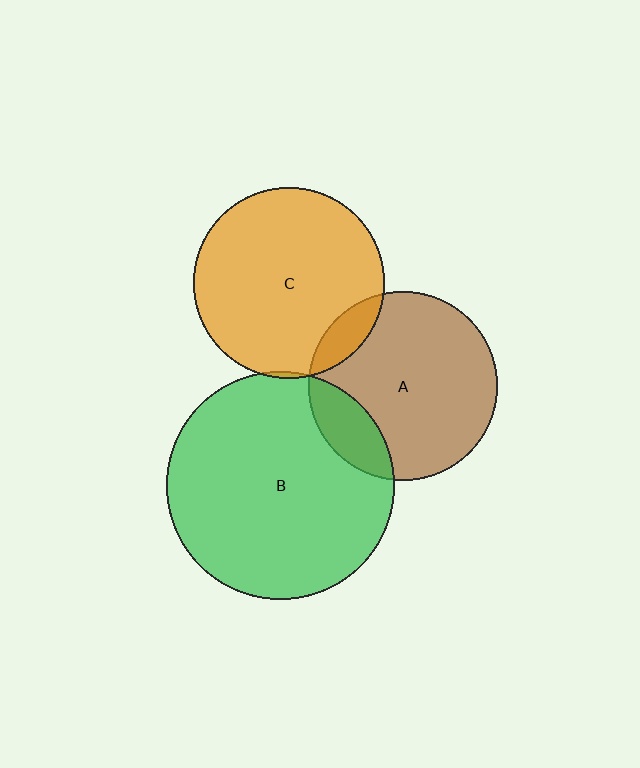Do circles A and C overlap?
Yes.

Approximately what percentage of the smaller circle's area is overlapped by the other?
Approximately 10%.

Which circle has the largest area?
Circle B (green).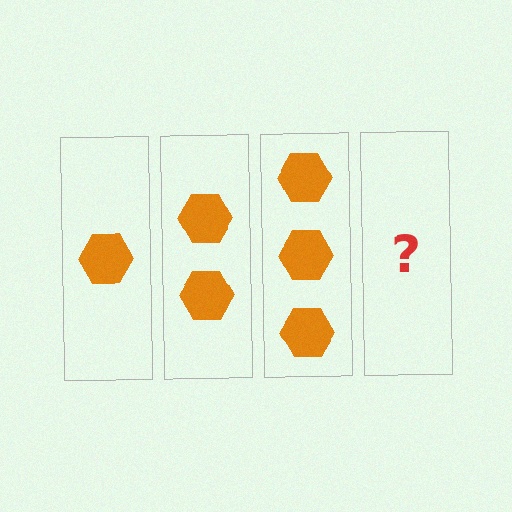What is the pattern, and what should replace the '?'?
The pattern is that each step adds one more hexagon. The '?' should be 4 hexagons.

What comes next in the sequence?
The next element should be 4 hexagons.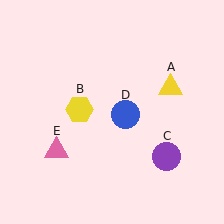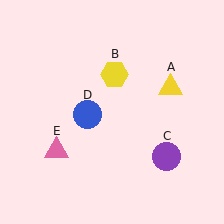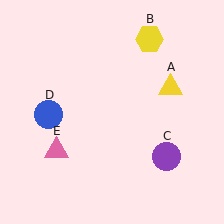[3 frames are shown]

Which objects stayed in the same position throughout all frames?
Yellow triangle (object A) and purple circle (object C) and pink triangle (object E) remained stationary.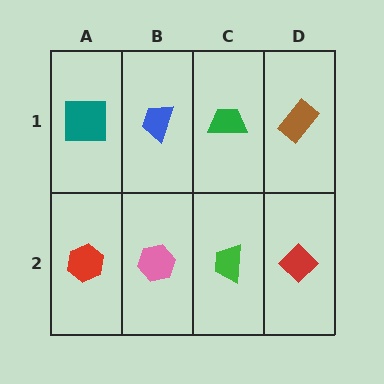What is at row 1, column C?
A green trapezoid.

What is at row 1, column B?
A blue trapezoid.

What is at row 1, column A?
A teal square.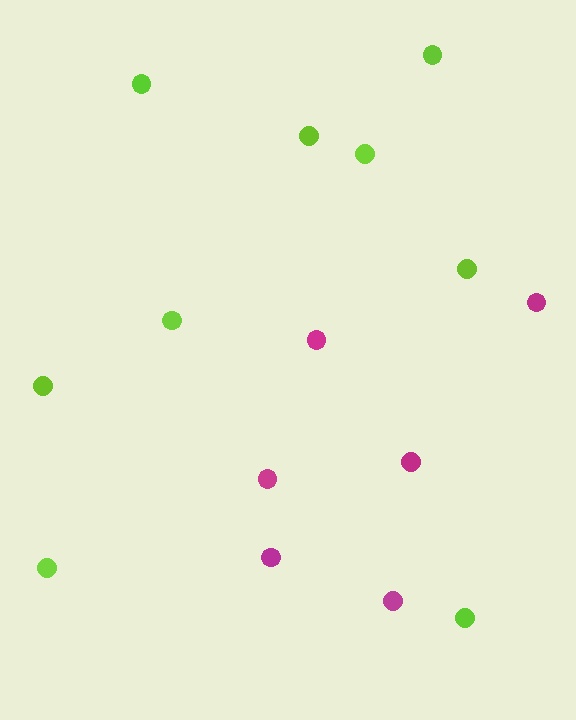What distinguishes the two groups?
There are 2 groups: one group of magenta circles (6) and one group of lime circles (9).